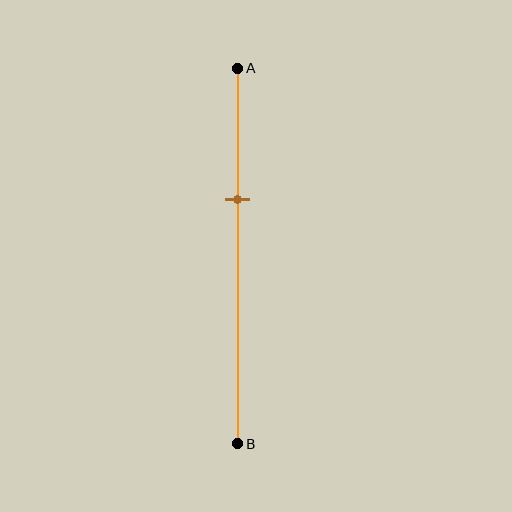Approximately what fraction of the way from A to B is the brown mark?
The brown mark is approximately 35% of the way from A to B.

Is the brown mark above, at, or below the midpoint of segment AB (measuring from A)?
The brown mark is above the midpoint of segment AB.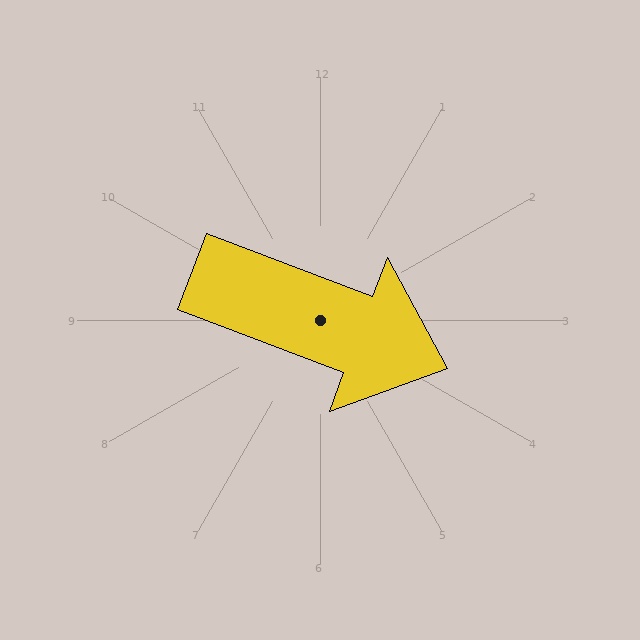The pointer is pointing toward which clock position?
Roughly 4 o'clock.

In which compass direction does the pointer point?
East.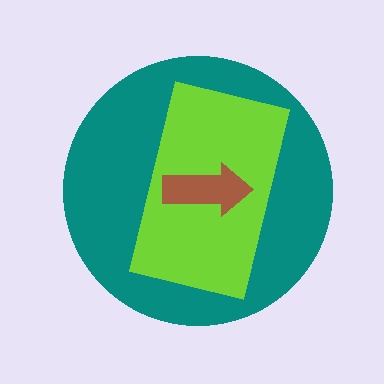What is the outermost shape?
The teal circle.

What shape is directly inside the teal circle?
The lime rectangle.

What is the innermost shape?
The brown arrow.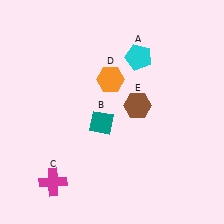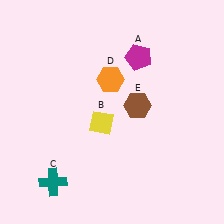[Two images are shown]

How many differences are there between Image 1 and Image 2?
There are 3 differences between the two images.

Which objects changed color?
A changed from cyan to magenta. B changed from teal to yellow. C changed from magenta to teal.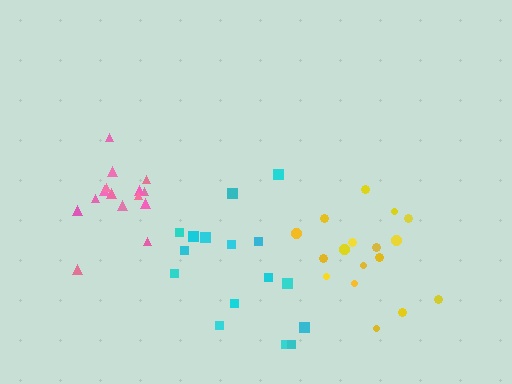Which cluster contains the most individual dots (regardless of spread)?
Yellow (17).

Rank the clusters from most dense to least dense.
pink, yellow, cyan.